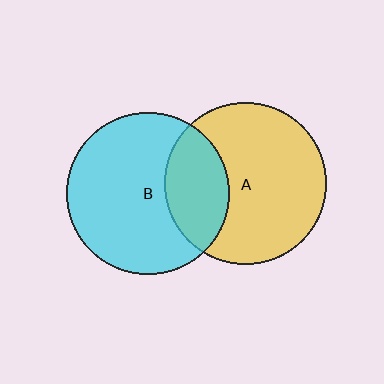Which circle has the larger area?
Circle B (cyan).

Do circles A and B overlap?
Yes.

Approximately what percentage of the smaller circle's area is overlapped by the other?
Approximately 30%.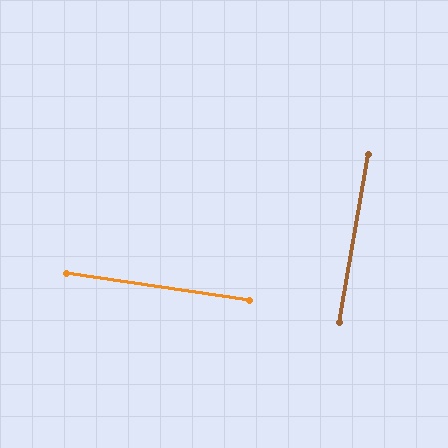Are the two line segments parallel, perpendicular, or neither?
Perpendicular — they meet at approximately 89°.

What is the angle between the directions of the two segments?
Approximately 89 degrees.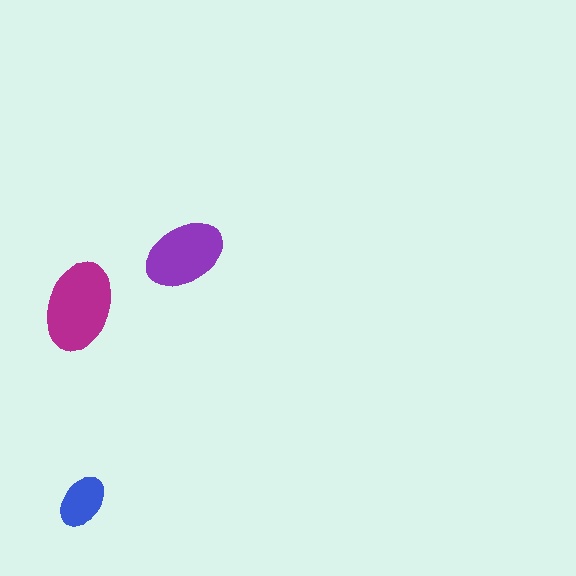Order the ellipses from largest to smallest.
the magenta one, the purple one, the blue one.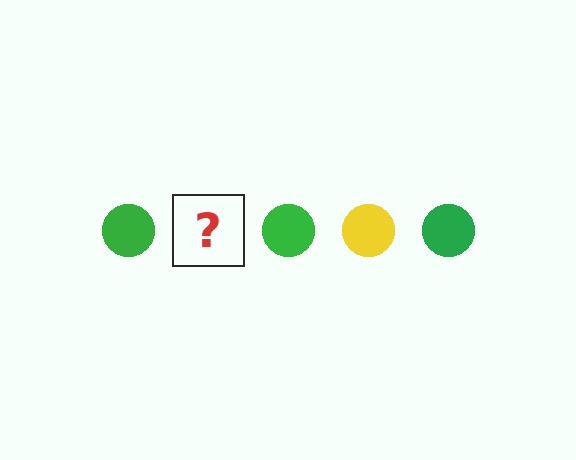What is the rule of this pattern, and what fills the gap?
The rule is that the pattern cycles through green, yellow circles. The gap should be filled with a yellow circle.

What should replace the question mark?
The question mark should be replaced with a yellow circle.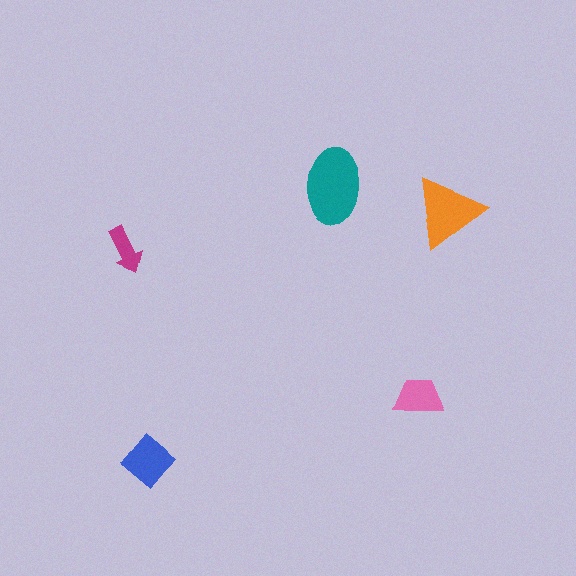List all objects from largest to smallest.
The teal ellipse, the orange triangle, the blue diamond, the pink trapezoid, the magenta arrow.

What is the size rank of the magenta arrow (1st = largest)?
5th.